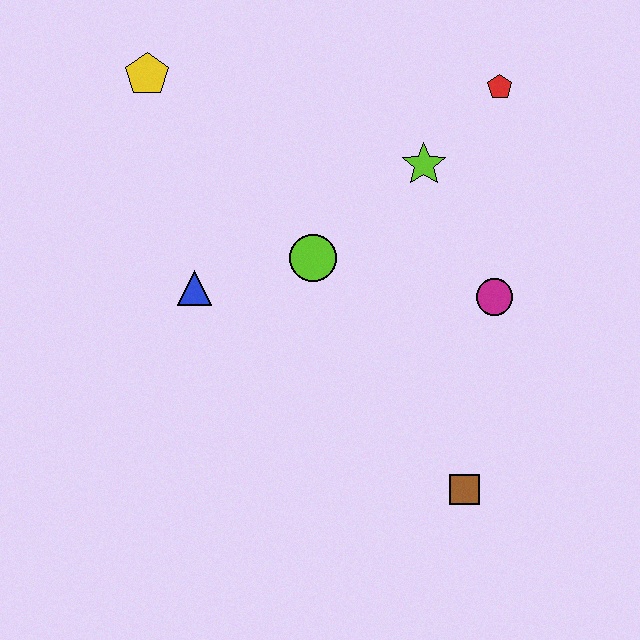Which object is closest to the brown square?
The magenta circle is closest to the brown square.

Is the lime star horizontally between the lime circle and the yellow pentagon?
No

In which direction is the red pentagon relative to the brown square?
The red pentagon is above the brown square.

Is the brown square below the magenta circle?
Yes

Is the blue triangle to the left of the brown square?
Yes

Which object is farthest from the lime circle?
The brown square is farthest from the lime circle.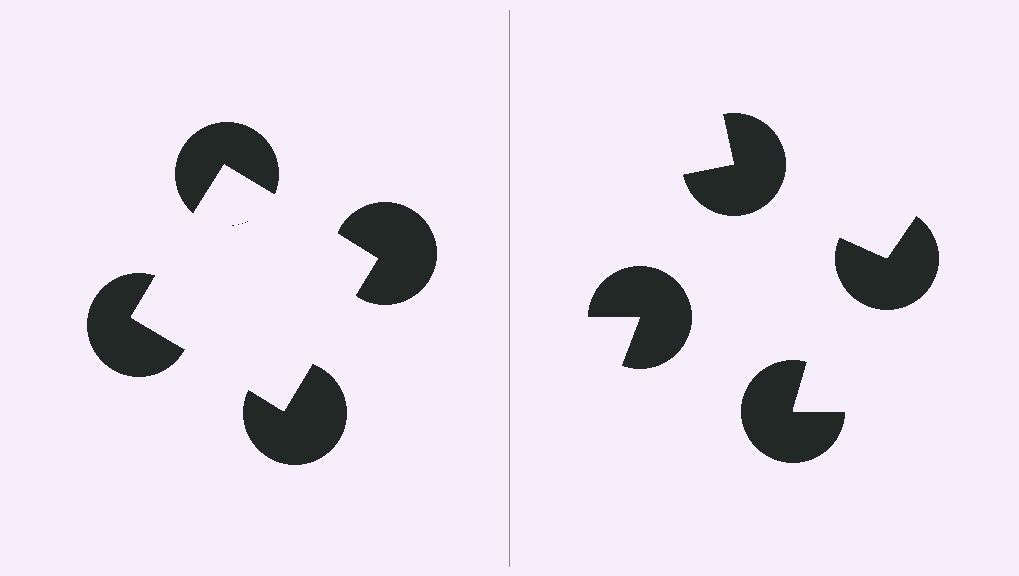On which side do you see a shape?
An illusory square appears on the left side. On the right side the wedge cuts are rotated, so no coherent shape forms.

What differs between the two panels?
The pac-man discs are positioned identically on both sides; only the wedge orientations differ. On the left they align to a square; on the right they are misaligned.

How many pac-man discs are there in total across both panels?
8 — 4 on each side.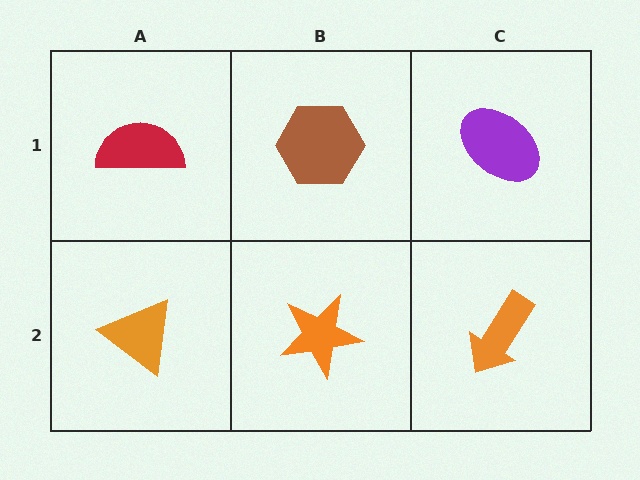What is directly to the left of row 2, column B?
An orange triangle.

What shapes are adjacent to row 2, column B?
A brown hexagon (row 1, column B), an orange triangle (row 2, column A), an orange arrow (row 2, column C).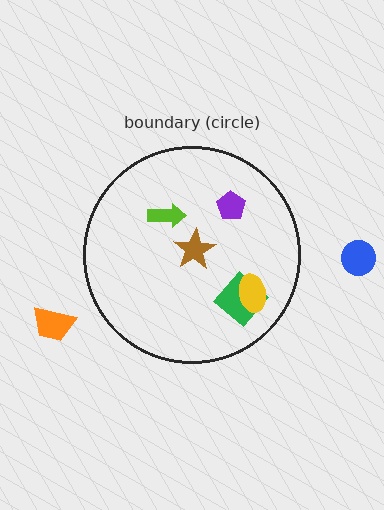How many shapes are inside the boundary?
5 inside, 2 outside.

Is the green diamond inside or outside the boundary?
Inside.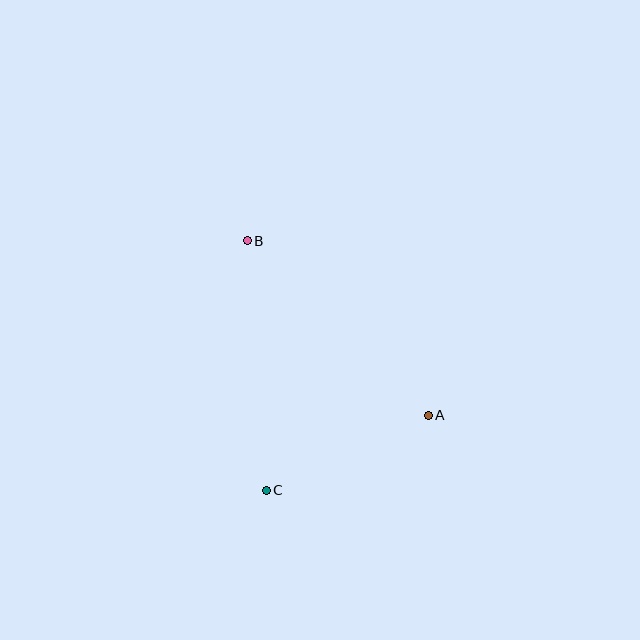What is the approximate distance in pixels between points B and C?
The distance between B and C is approximately 250 pixels.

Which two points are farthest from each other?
Points A and B are farthest from each other.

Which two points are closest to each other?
Points A and C are closest to each other.